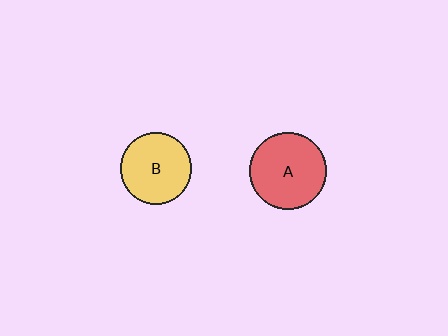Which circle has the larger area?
Circle A (red).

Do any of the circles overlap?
No, none of the circles overlap.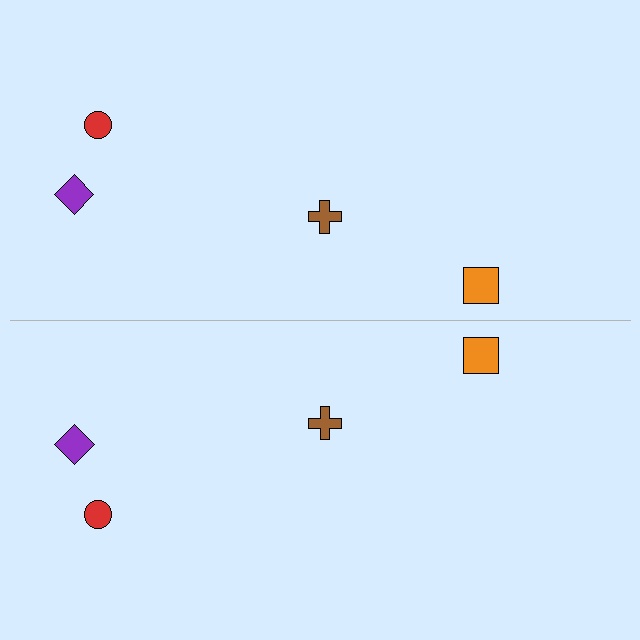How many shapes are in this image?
There are 8 shapes in this image.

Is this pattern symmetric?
Yes, this pattern has bilateral (reflection) symmetry.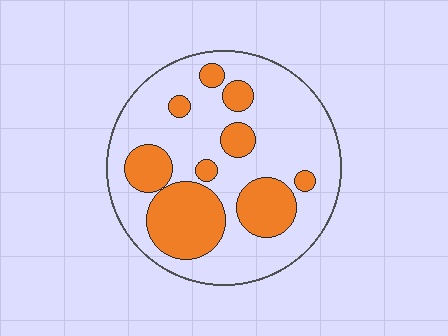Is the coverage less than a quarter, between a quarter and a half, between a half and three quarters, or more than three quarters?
Between a quarter and a half.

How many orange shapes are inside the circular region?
9.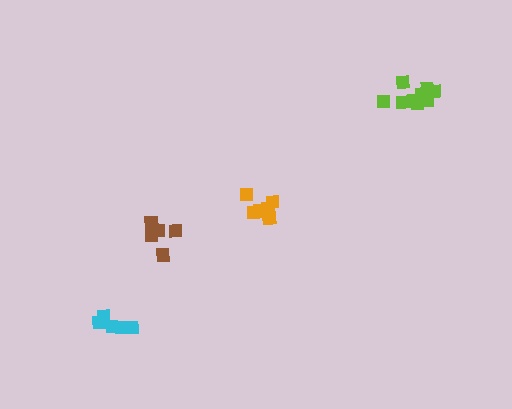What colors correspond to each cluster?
The clusters are colored: brown, lime, cyan, orange.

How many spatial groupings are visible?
There are 4 spatial groupings.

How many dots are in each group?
Group 1: 5 dots, Group 2: 10 dots, Group 3: 5 dots, Group 4: 6 dots (26 total).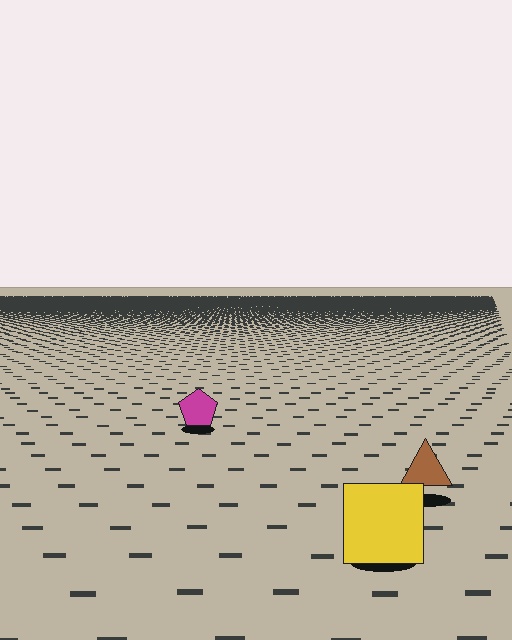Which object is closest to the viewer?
The yellow square is closest. The texture marks near it are larger and more spread out.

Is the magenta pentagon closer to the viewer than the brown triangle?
No. The brown triangle is closer — you can tell from the texture gradient: the ground texture is coarser near it.